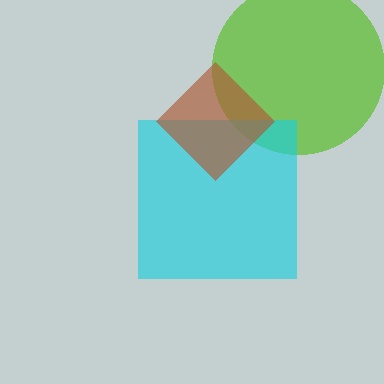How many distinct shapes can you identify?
There are 3 distinct shapes: a lime circle, a cyan square, a brown diamond.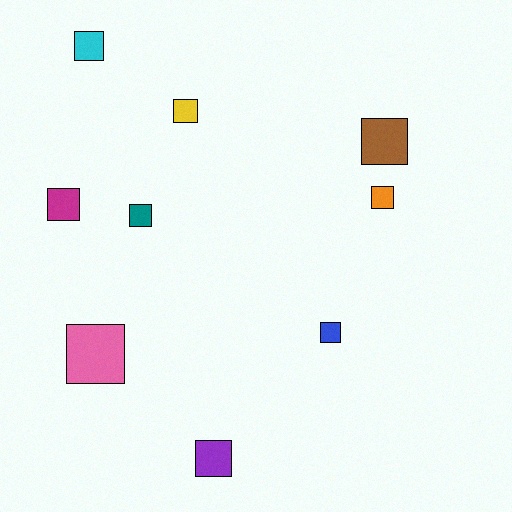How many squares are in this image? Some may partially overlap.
There are 9 squares.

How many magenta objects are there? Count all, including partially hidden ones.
There is 1 magenta object.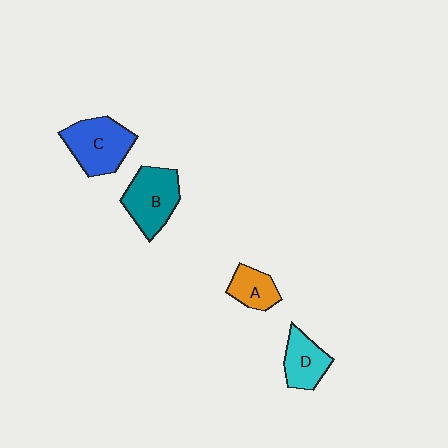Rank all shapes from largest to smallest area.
From largest to smallest: C (blue), B (teal), D (cyan), A (orange).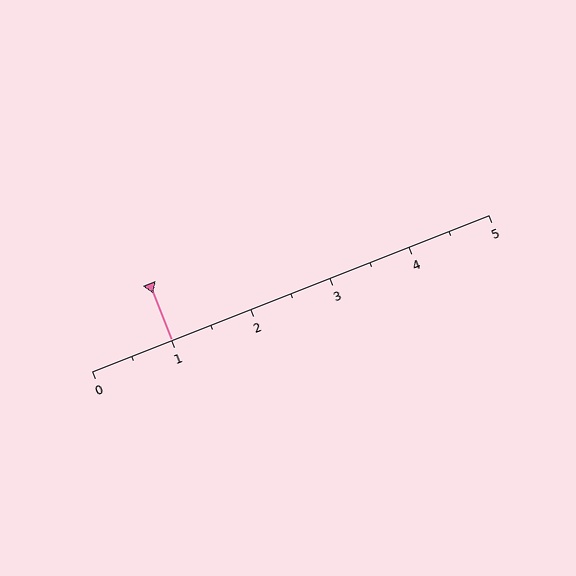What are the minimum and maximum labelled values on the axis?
The axis runs from 0 to 5.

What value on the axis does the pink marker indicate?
The marker indicates approximately 1.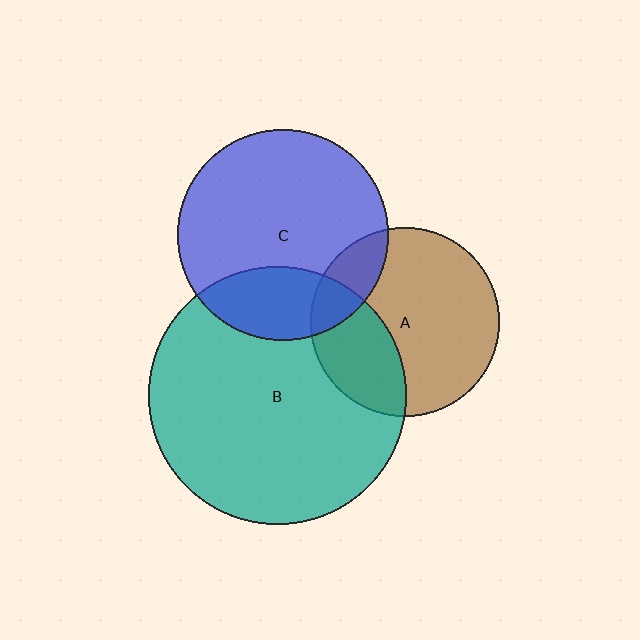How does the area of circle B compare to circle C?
Approximately 1.5 times.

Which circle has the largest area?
Circle B (teal).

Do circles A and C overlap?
Yes.